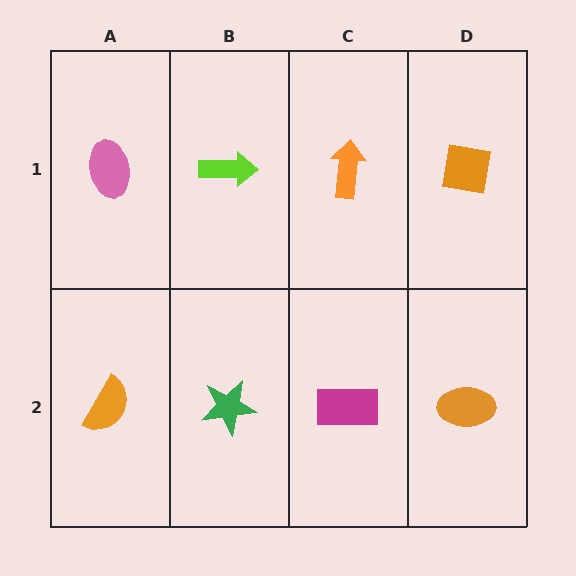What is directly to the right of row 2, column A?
A green star.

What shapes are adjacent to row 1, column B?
A green star (row 2, column B), a pink ellipse (row 1, column A), an orange arrow (row 1, column C).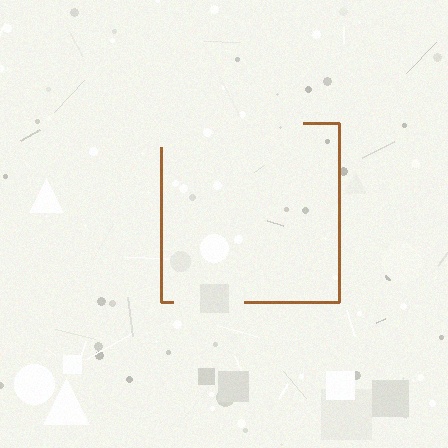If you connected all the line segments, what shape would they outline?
They would outline a square.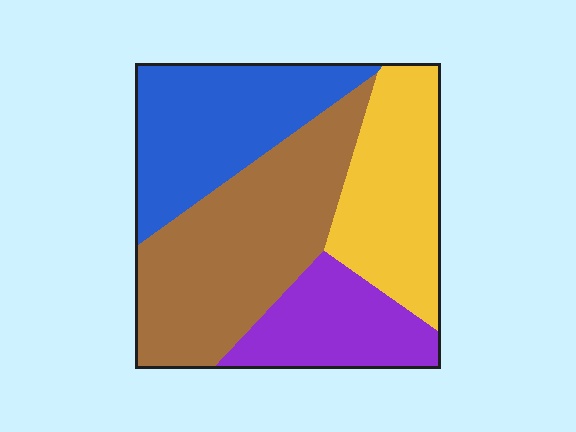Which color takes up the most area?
Brown, at roughly 35%.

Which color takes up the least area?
Purple, at roughly 15%.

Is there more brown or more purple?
Brown.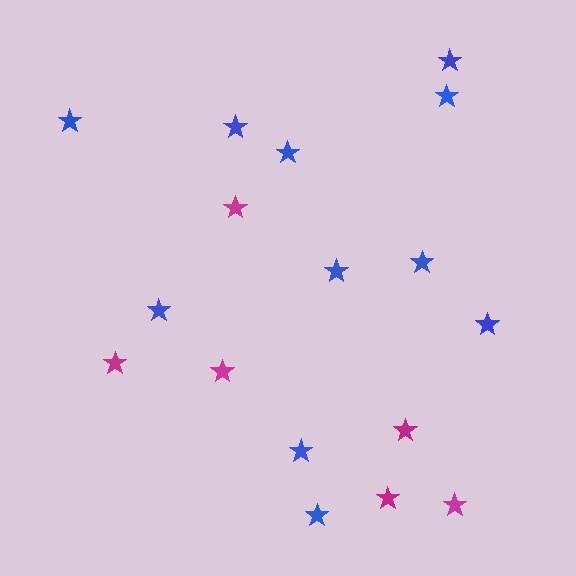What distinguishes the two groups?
There are 2 groups: one group of blue stars (11) and one group of magenta stars (6).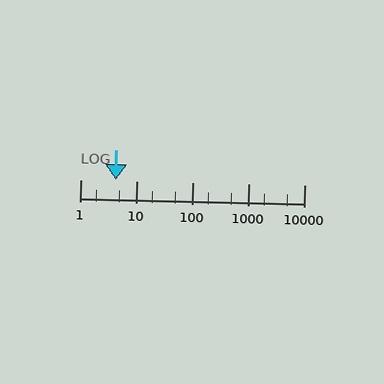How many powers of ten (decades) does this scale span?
The scale spans 4 decades, from 1 to 10000.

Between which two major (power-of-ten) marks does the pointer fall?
The pointer is between 1 and 10.